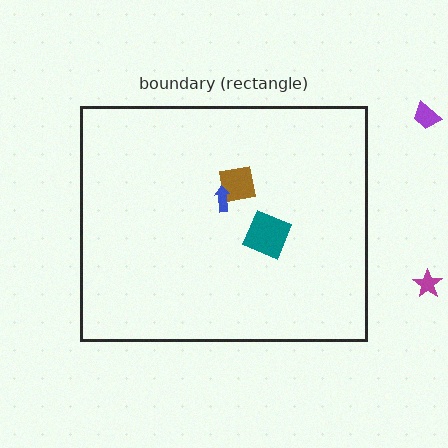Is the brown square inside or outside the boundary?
Inside.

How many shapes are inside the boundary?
3 inside, 2 outside.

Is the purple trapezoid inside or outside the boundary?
Outside.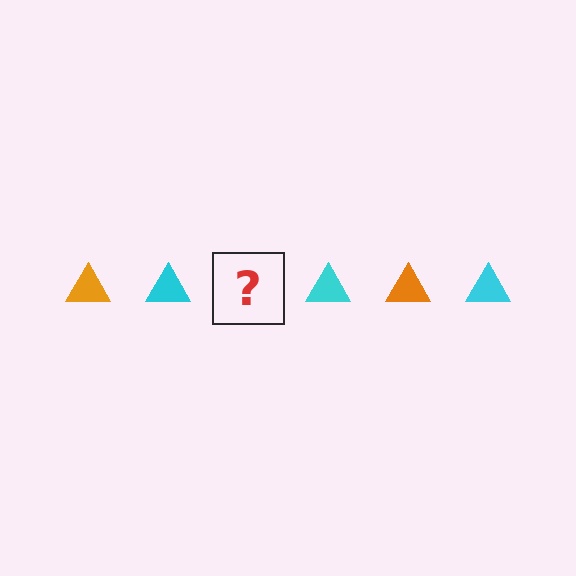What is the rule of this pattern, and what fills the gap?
The rule is that the pattern cycles through orange, cyan triangles. The gap should be filled with an orange triangle.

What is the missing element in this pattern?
The missing element is an orange triangle.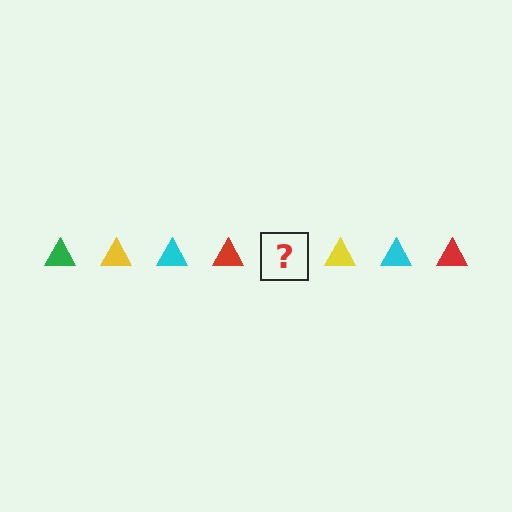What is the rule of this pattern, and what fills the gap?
The rule is that the pattern cycles through green, yellow, cyan, red triangles. The gap should be filled with a green triangle.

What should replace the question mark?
The question mark should be replaced with a green triangle.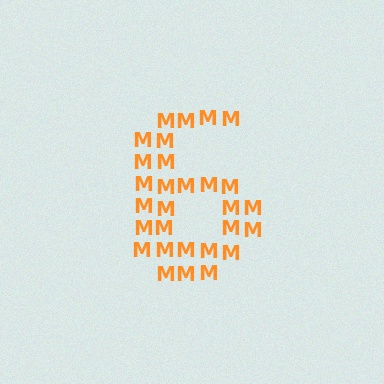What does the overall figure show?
The overall figure shows the digit 6.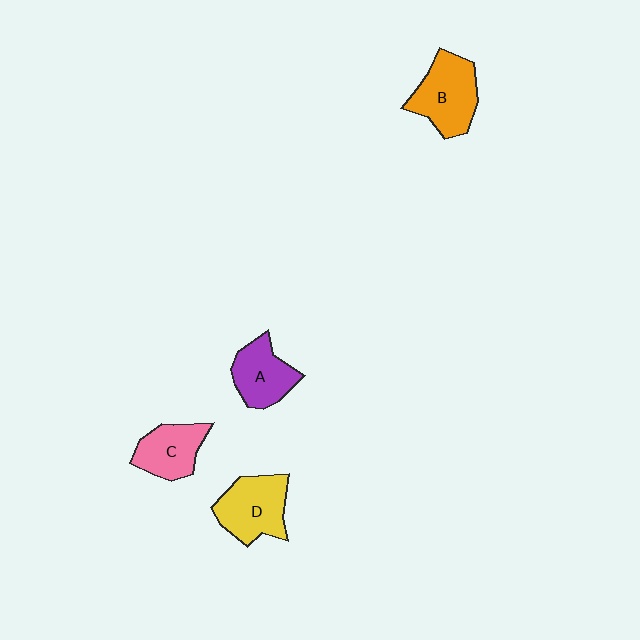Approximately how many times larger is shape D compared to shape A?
Approximately 1.2 times.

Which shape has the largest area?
Shape B (orange).